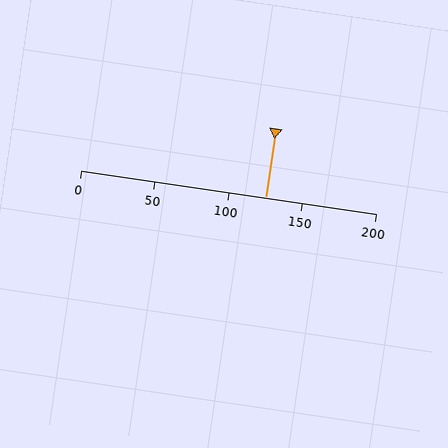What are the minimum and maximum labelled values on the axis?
The axis runs from 0 to 200.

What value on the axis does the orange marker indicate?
The marker indicates approximately 125.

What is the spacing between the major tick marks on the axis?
The major ticks are spaced 50 apart.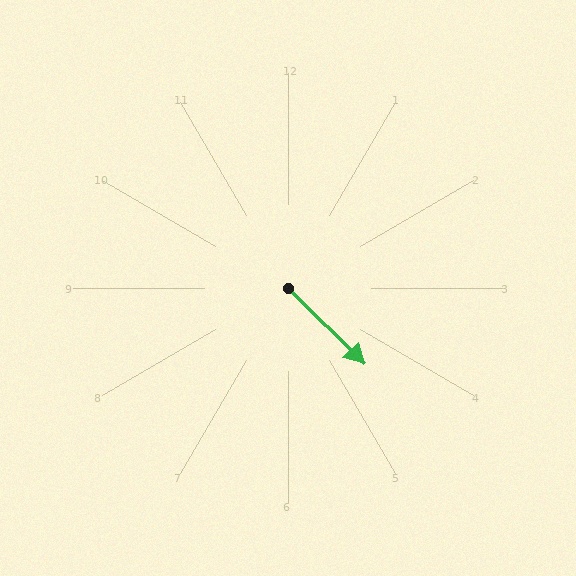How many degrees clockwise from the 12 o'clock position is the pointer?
Approximately 135 degrees.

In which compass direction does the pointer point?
Southeast.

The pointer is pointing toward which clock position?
Roughly 4 o'clock.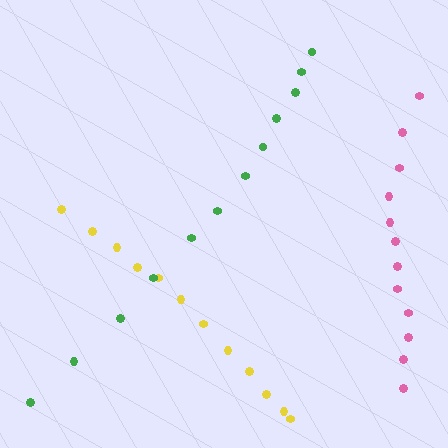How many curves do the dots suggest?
There are 3 distinct paths.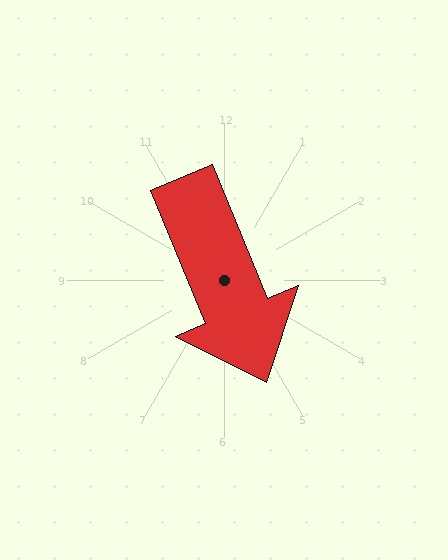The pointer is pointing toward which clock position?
Roughly 5 o'clock.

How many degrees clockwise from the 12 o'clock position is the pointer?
Approximately 157 degrees.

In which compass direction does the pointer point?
Southeast.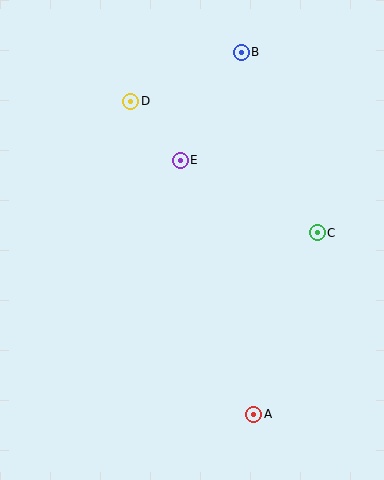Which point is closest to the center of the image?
Point E at (180, 160) is closest to the center.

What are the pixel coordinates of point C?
Point C is at (317, 233).